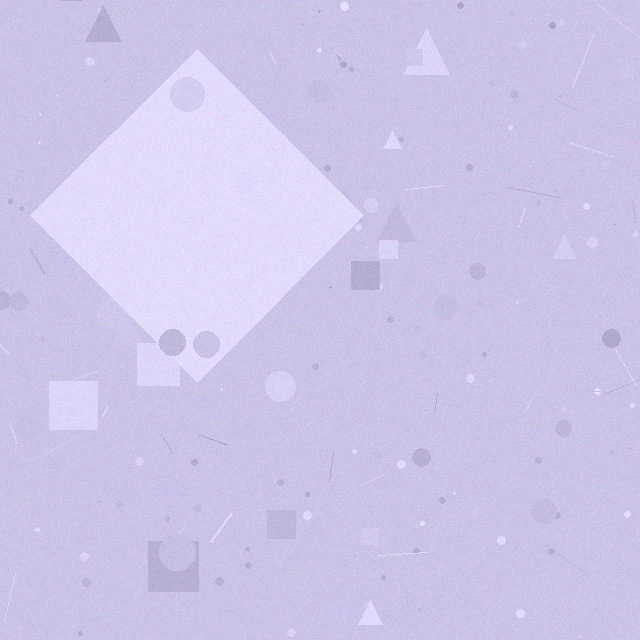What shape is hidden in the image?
A diamond is hidden in the image.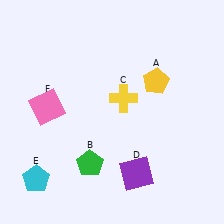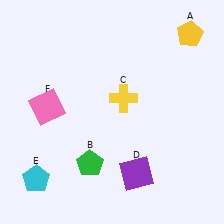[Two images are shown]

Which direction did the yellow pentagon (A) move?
The yellow pentagon (A) moved up.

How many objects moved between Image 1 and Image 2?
1 object moved between the two images.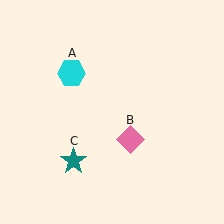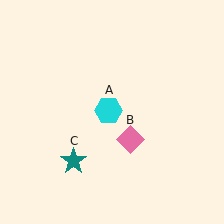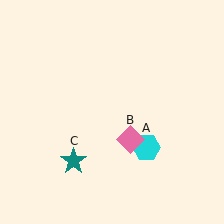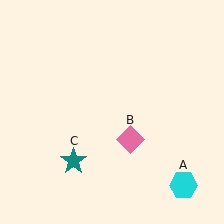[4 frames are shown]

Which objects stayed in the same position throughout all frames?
Pink diamond (object B) and teal star (object C) remained stationary.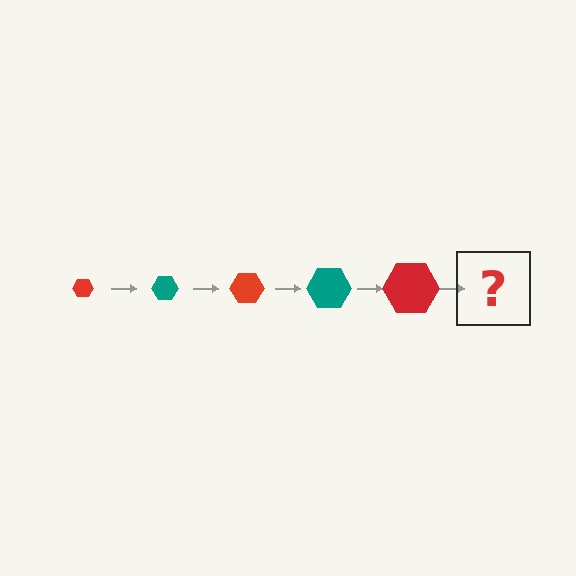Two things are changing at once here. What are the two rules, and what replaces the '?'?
The two rules are that the hexagon grows larger each step and the color cycles through red and teal. The '?' should be a teal hexagon, larger than the previous one.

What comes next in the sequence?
The next element should be a teal hexagon, larger than the previous one.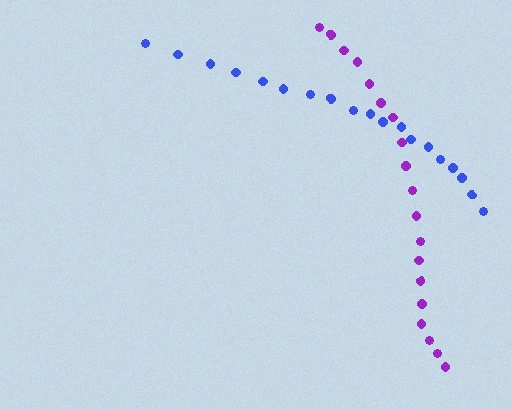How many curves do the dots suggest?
There are 2 distinct paths.